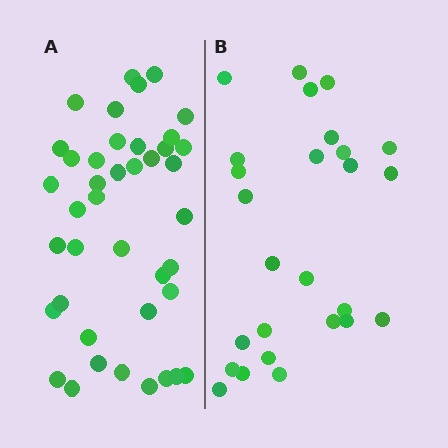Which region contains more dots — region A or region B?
Region A (the left region) has more dots.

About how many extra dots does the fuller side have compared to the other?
Region A has approximately 15 more dots than region B.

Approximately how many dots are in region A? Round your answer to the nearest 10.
About 40 dots. (The exact count is 41, which rounds to 40.)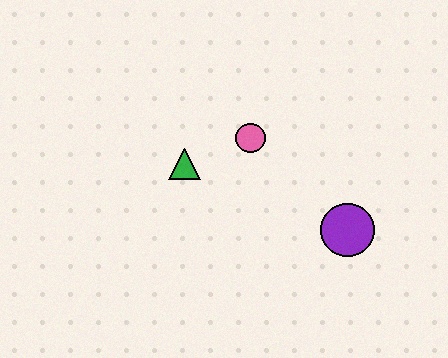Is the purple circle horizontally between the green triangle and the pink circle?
No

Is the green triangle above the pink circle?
No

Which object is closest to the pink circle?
The green triangle is closest to the pink circle.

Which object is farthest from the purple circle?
The green triangle is farthest from the purple circle.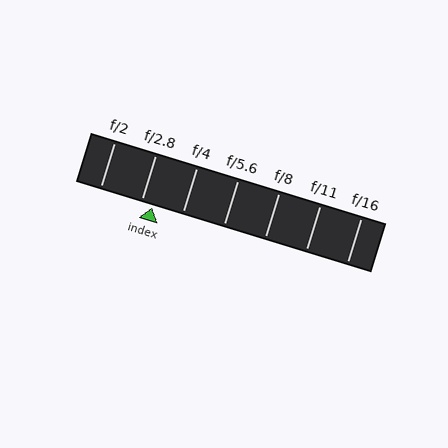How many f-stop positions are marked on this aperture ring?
There are 7 f-stop positions marked.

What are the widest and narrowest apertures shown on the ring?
The widest aperture shown is f/2 and the narrowest is f/16.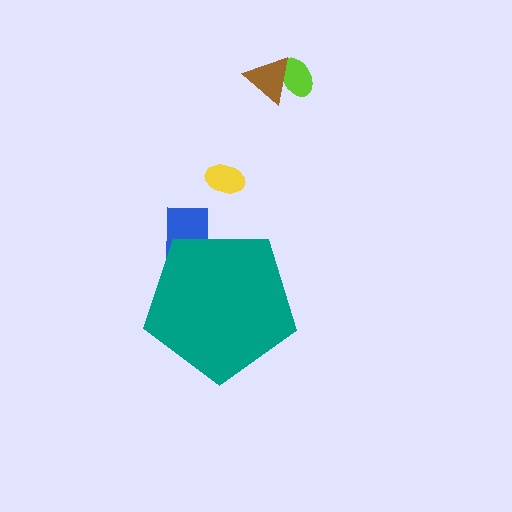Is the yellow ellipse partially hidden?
No, the yellow ellipse is fully visible.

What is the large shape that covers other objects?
A teal pentagon.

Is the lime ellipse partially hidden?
No, the lime ellipse is fully visible.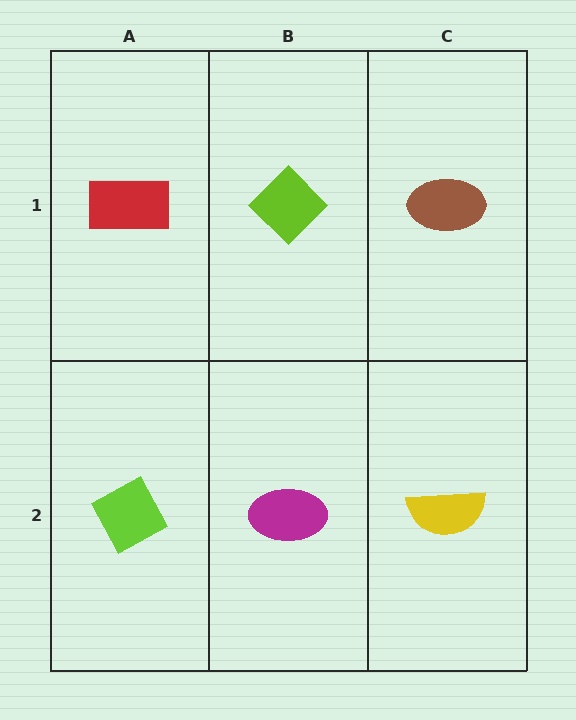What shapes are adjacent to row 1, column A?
A lime diamond (row 2, column A), a lime diamond (row 1, column B).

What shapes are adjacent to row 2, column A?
A red rectangle (row 1, column A), a magenta ellipse (row 2, column B).